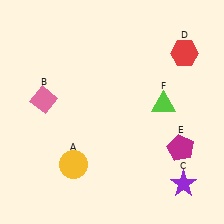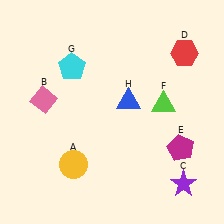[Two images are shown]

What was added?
A cyan pentagon (G), a blue triangle (H) were added in Image 2.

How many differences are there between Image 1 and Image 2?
There are 2 differences between the two images.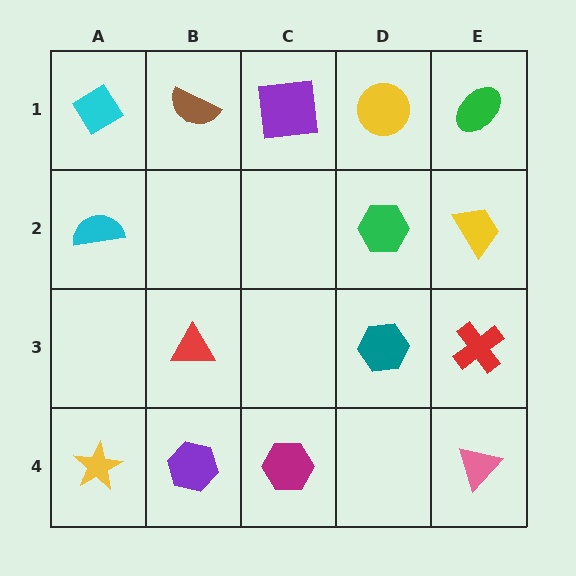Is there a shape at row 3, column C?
No, that cell is empty.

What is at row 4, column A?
A yellow star.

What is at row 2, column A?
A cyan semicircle.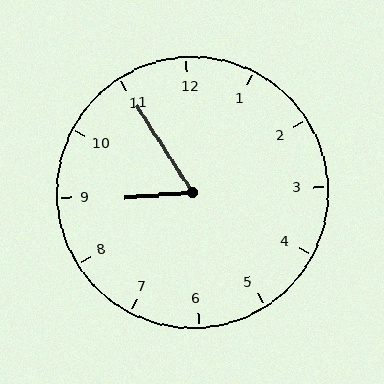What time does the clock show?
8:55.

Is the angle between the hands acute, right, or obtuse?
It is acute.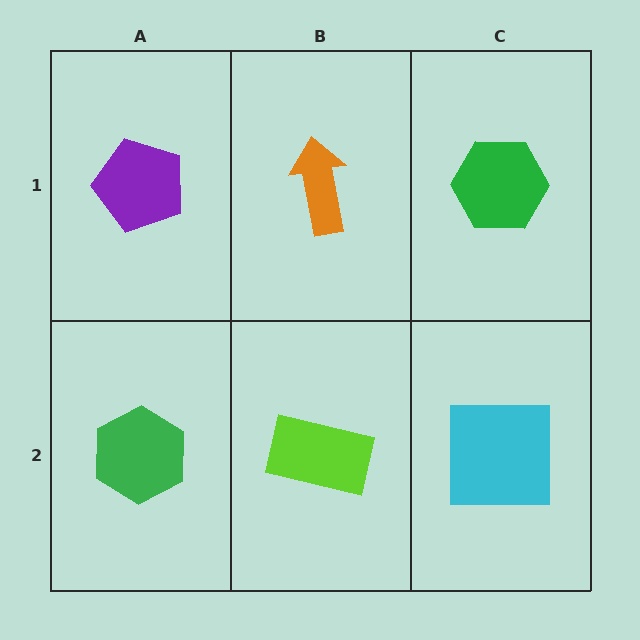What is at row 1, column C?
A green hexagon.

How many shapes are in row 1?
3 shapes.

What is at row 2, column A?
A green hexagon.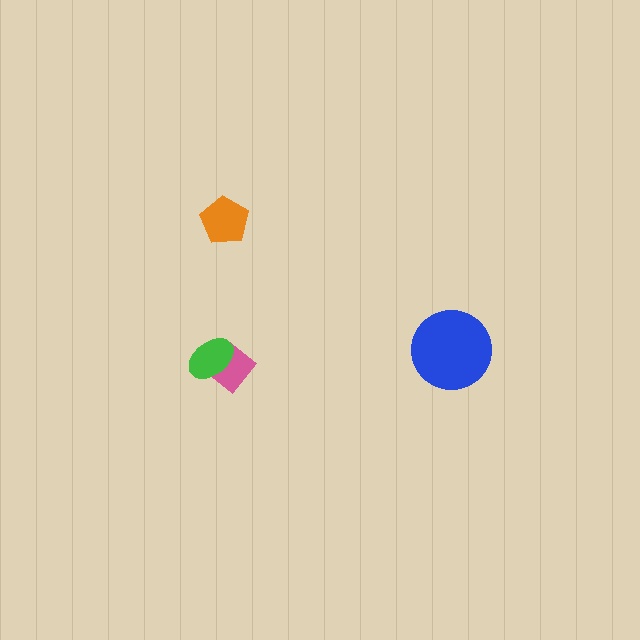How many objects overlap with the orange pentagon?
0 objects overlap with the orange pentagon.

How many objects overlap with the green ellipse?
1 object overlaps with the green ellipse.